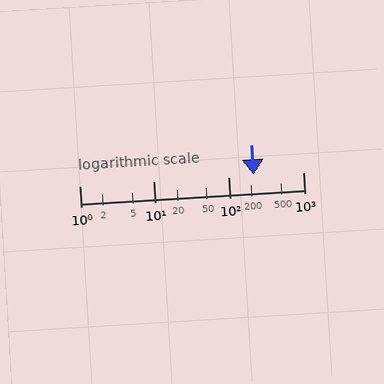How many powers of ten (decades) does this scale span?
The scale spans 3 decades, from 1 to 1000.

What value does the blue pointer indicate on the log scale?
The pointer indicates approximately 220.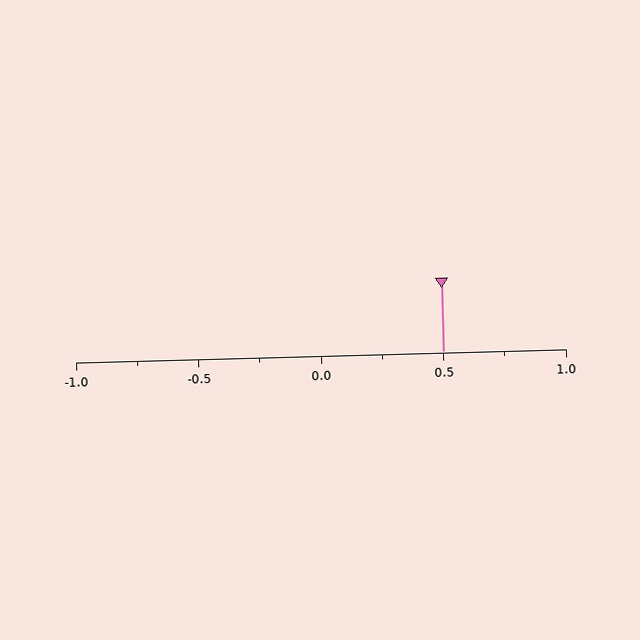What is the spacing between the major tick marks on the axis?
The major ticks are spaced 0.5 apart.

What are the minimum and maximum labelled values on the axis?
The axis runs from -1.0 to 1.0.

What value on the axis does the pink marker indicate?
The marker indicates approximately 0.5.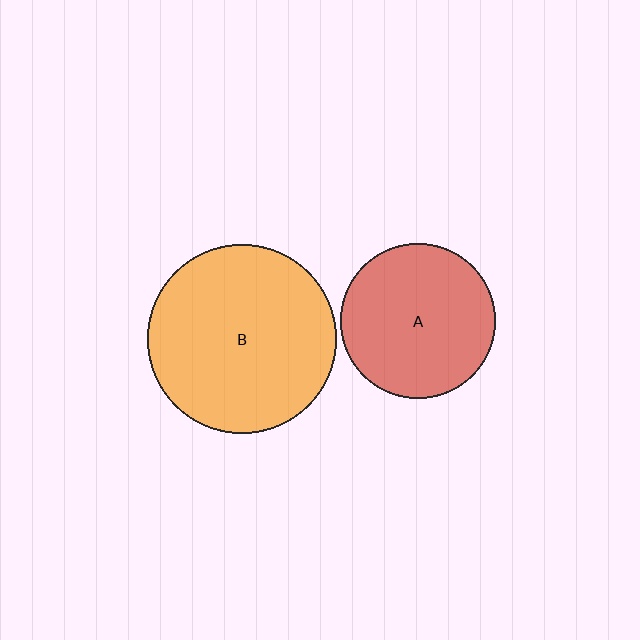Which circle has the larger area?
Circle B (orange).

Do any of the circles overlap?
No, none of the circles overlap.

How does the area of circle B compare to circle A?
Approximately 1.5 times.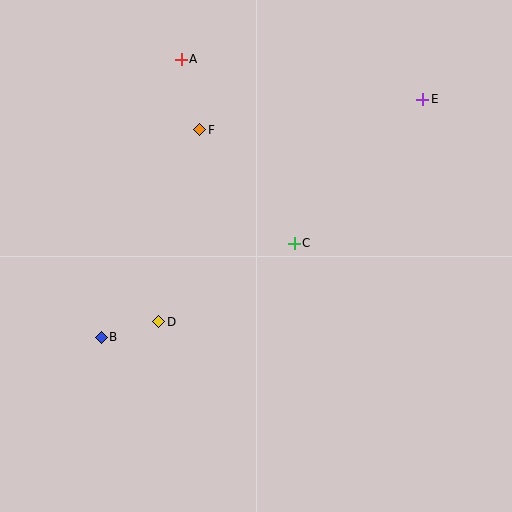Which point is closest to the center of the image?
Point C at (294, 243) is closest to the center.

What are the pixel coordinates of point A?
Point A is at (181, 59).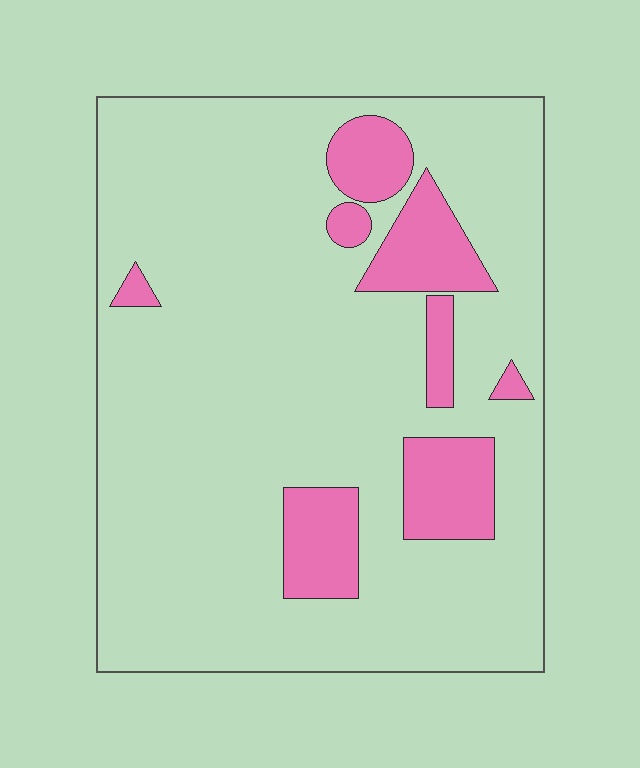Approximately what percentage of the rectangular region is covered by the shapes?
Approximately 15%.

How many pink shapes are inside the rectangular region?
8.